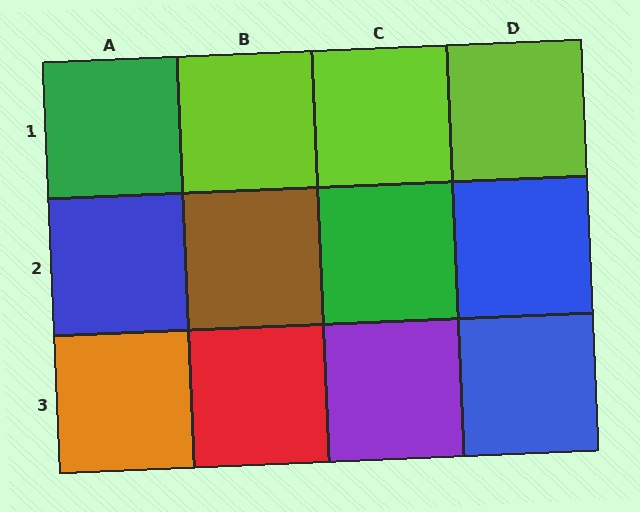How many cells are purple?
1 cell is purple.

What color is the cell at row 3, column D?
Blue.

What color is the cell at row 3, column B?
Red.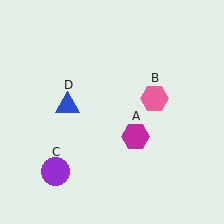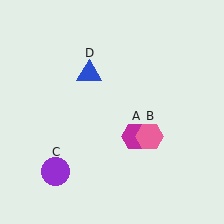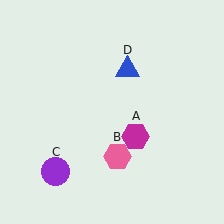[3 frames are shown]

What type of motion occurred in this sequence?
The pink hexagon (object B), blue triangle (object D) rotated clockwise around the center of the scene.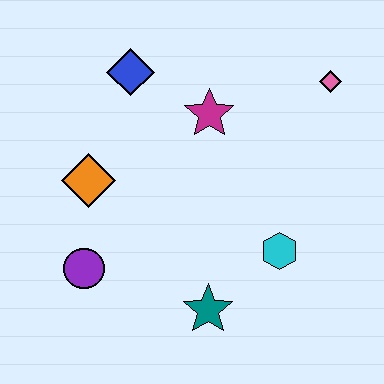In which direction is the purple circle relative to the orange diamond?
The purple circle is below the orange diamond.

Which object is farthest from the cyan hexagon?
The blue diamond is farthest from the cyan hexagon.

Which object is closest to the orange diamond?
The purple circle is closest to the orange diamond.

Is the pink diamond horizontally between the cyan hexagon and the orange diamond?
No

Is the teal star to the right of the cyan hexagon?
No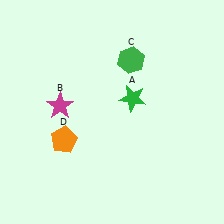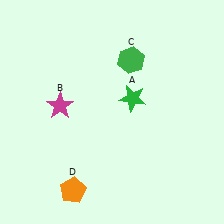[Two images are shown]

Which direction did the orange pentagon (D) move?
The orange pentagon (D) moved down.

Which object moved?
The orange pentagon (D) moved down.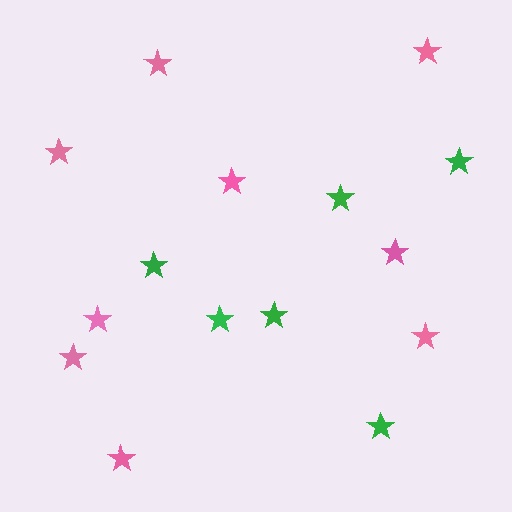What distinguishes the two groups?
There are 2 groups: one group of pink stars (9) and one group of green stars (6).